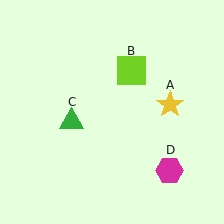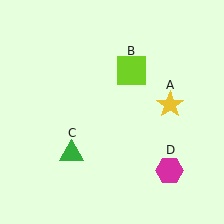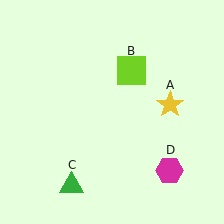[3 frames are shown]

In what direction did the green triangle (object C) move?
The green triangle (object C) moved down.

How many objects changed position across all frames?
1 object changed position: green triangle (object C).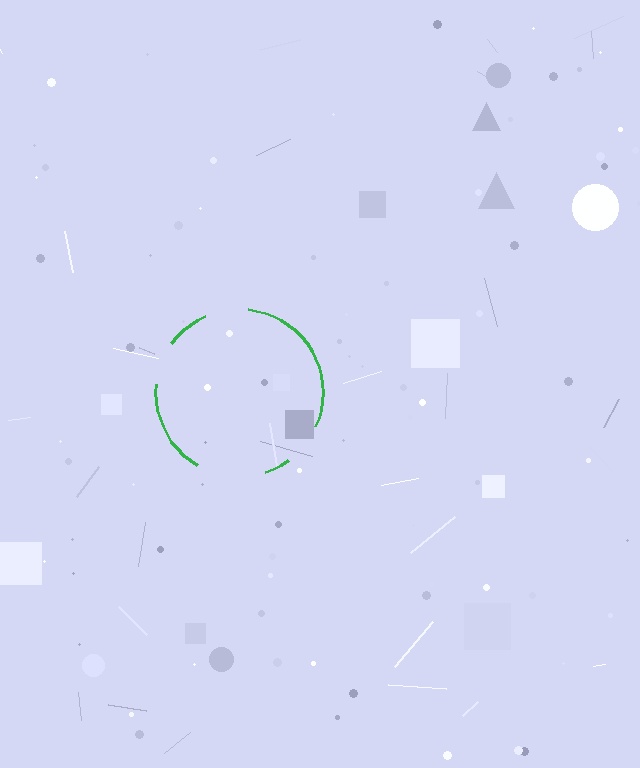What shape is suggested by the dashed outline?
The dashed outline suggests a circle.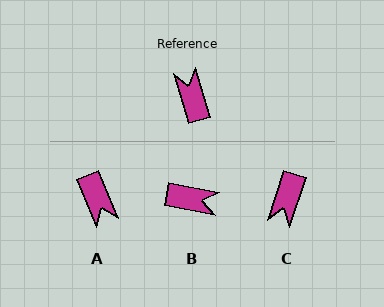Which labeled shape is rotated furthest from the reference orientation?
A, about 174 degrees away.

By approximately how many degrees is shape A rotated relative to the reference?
Approximately 174 degrees clockwise.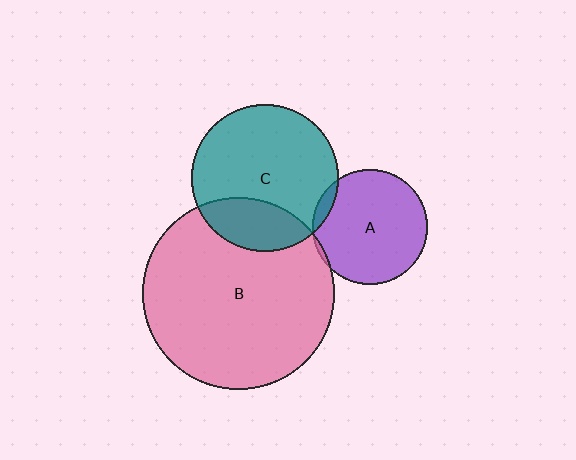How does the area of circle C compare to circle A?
Approximately 1.7 times.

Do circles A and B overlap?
Yes.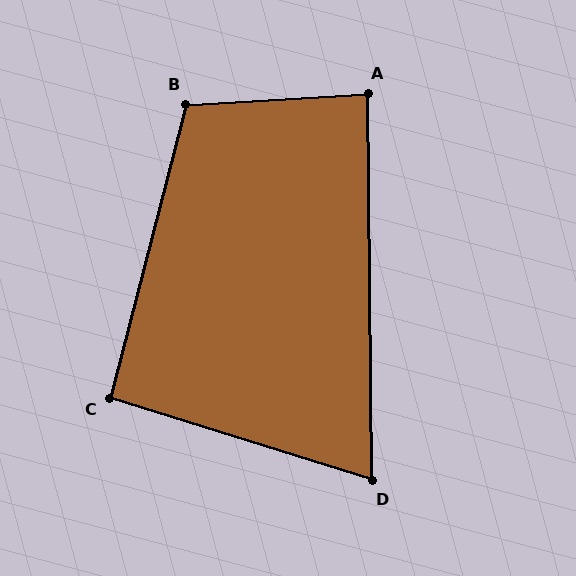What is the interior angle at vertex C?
Approximately 93 degrees (approximately right).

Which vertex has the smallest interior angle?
D, at approximately 72 degrees.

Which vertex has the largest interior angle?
B, at approximately 108 degrees.